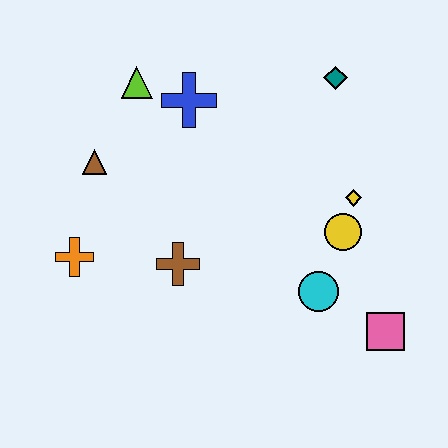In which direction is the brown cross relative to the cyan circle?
The brown cross is to the left of the cyan circle.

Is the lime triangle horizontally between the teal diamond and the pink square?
No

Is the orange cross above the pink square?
Yes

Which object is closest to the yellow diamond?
The yellow circle is closest to the yellow diamond.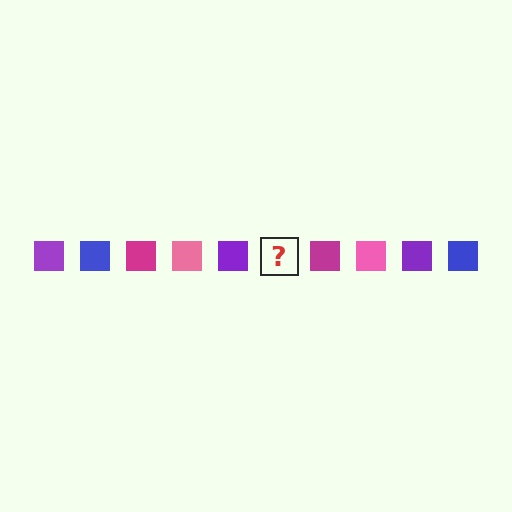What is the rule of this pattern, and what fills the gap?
The rule is that the pattern cycles through purple, blue, magenta, pink squares. The gap should be filled with a blue square.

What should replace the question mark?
The question mark should be replaced with a blue square.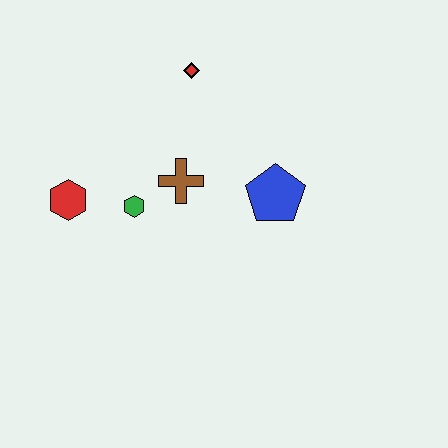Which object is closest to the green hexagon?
The brown cross is closest to the green hexagon.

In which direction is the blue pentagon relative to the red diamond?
The blue pentagon is below the red diamond.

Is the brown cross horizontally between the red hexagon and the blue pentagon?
Yes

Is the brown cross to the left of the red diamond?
Yes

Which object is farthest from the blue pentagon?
The red hexagon is farthest from the blue pentagon.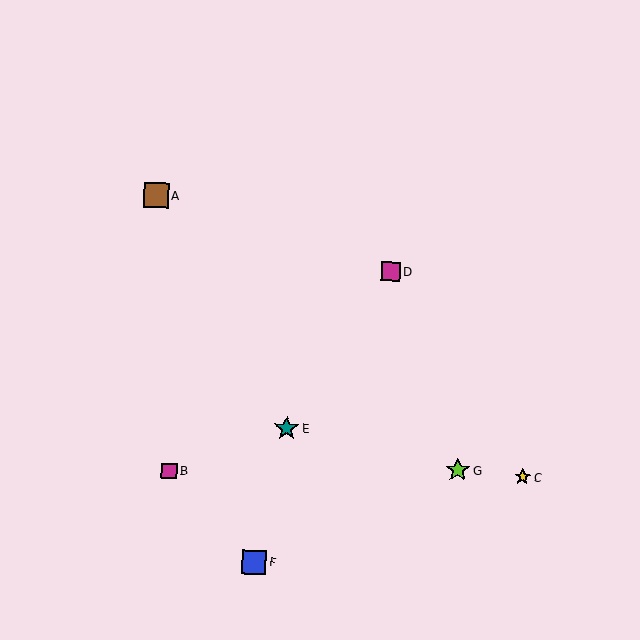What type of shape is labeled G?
Shape G is a lime star.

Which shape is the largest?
The brown square (labeled A) is the largest.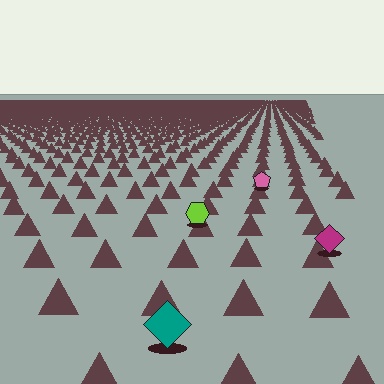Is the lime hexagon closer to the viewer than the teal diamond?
No. The teal diamond is closer — you can tell from the texture gradient: the ground texture is coarser near it.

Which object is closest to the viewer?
The teal diamond is closest. The texture marks near it are larger and more spread out.